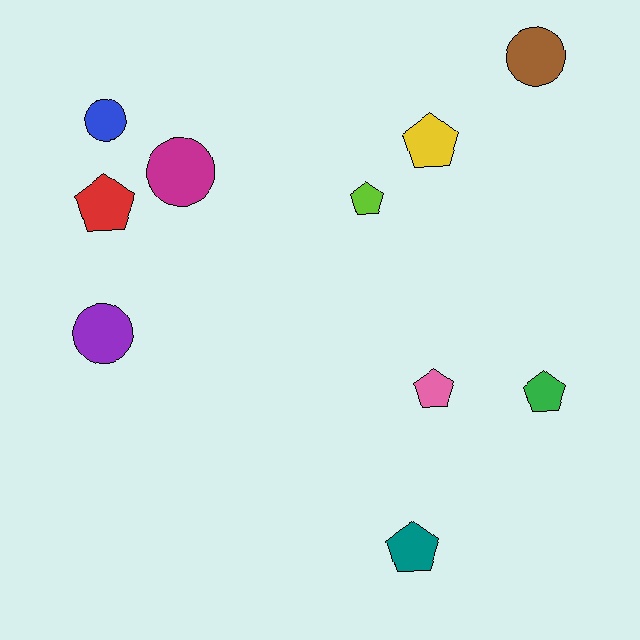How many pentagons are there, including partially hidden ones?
There are 6 pentagons.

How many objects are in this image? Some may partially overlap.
There are 10 objects.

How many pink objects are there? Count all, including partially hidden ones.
There is 1 pink object.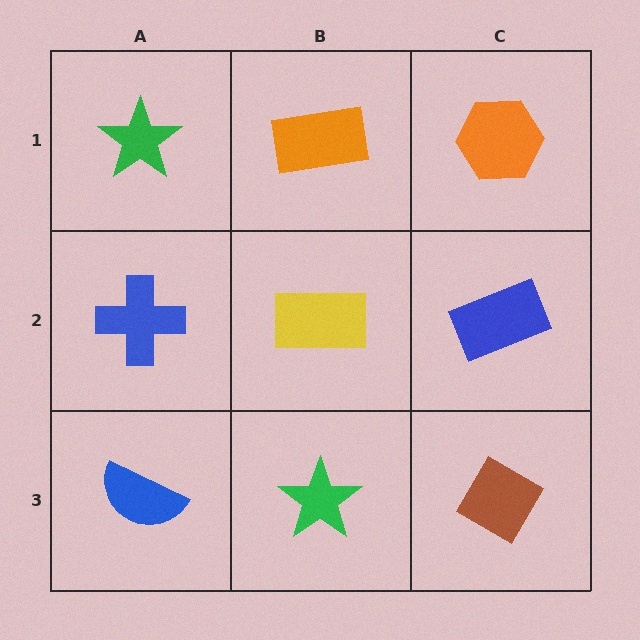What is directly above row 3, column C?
A blue rectangle.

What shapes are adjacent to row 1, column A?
A blue cross (row 2, column A), an orange rectangle (row 1, column B).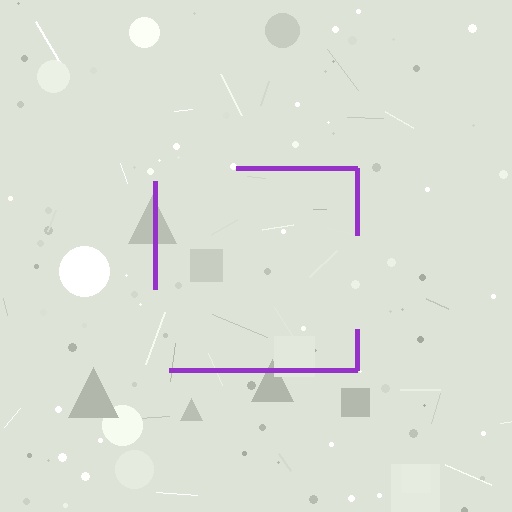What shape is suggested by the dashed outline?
The dashed outline suggests a square.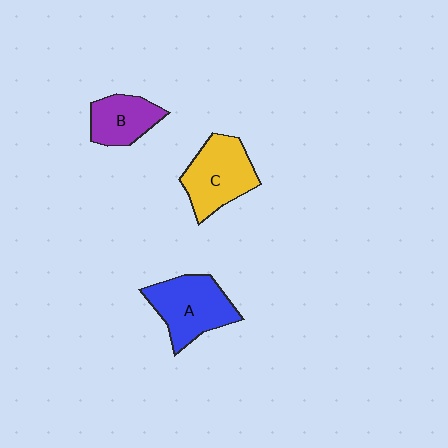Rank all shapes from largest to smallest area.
From largest to smallest: A (blue), C (yellow), B (purple).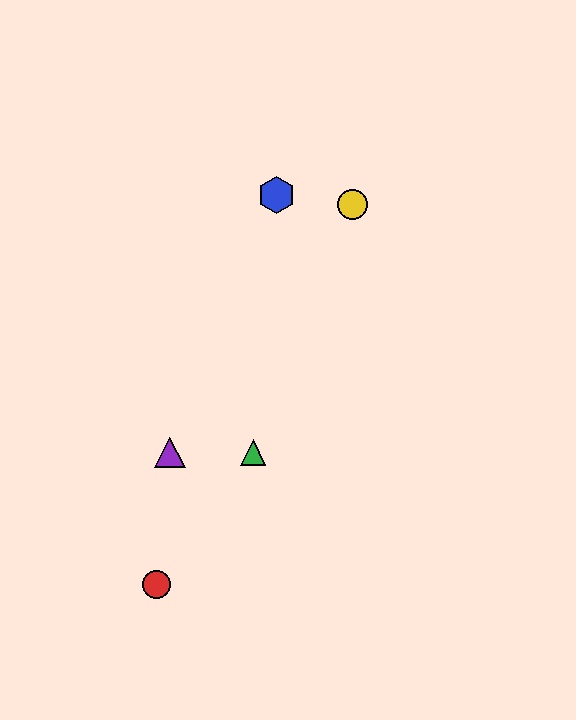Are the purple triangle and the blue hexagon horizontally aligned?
No, the purple triangle is at y≈452 and the blue hexagon is at y≈195.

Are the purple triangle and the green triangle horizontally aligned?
Yes, both are at y≈452.